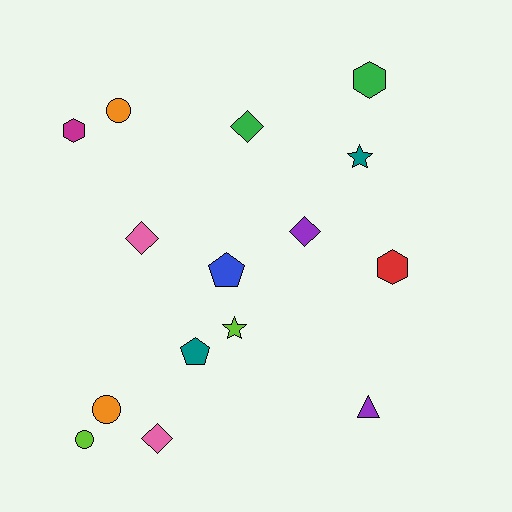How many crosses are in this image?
There are no crosses.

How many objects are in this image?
There are 15 objects.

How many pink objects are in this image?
There are 2 pink objects.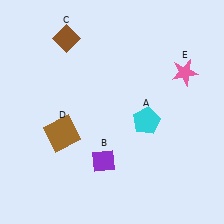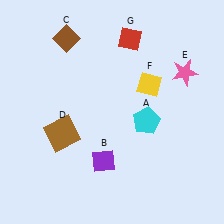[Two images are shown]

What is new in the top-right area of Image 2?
A yellow diamond (F) was added in the top-right area of Image 2.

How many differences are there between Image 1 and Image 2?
There are 2 differences between the two images.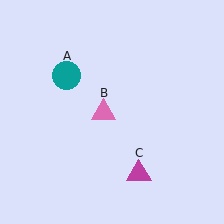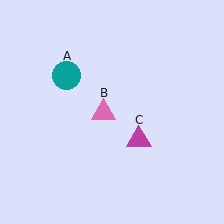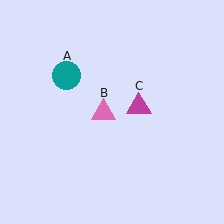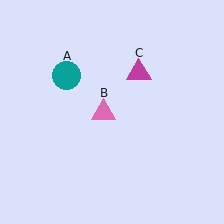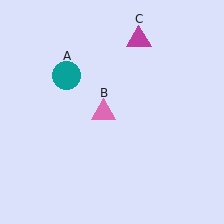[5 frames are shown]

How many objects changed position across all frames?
1 object changed position: magenta triangle (object C).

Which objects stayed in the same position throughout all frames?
Teal circle (object A) and pink triangle (object B) remained stationary.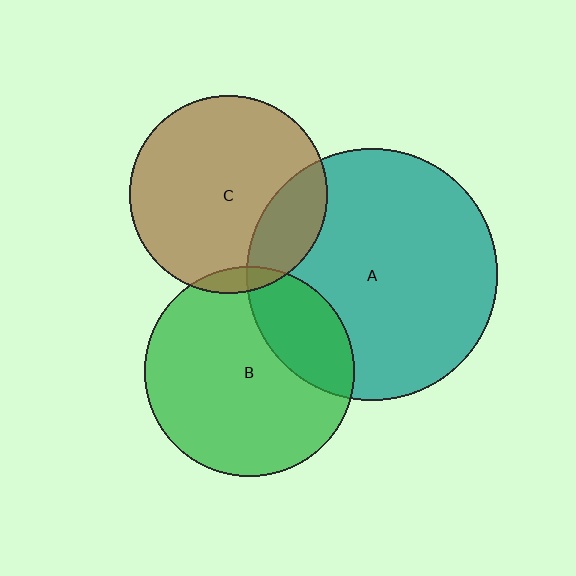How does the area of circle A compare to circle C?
Approximately 1.6 times.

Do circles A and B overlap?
Yes.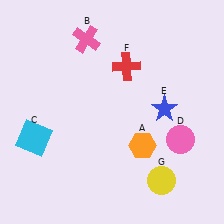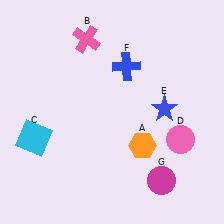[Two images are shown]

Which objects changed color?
F changed from red to blue. G changed from yellow to magenta.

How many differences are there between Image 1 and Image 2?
There are 2 differences between the two images.